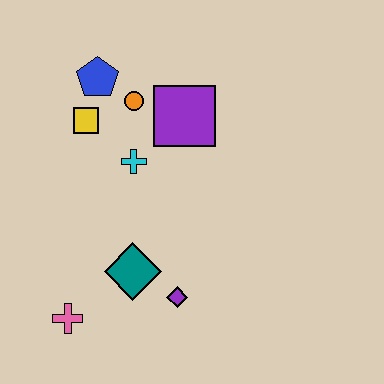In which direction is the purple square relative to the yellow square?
The purple square is to the right of the yellow square.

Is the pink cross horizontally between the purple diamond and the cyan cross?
No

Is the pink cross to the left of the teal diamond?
Yes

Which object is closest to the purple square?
The orange circle is closest to the purple square.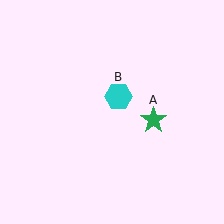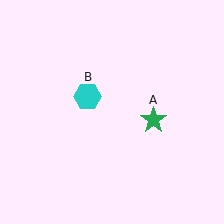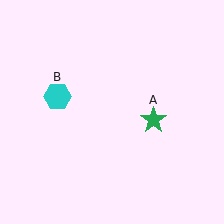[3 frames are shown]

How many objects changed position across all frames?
1 object changed position: cyan hexagon (object B).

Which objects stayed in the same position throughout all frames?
Green star (object A) remained stationary.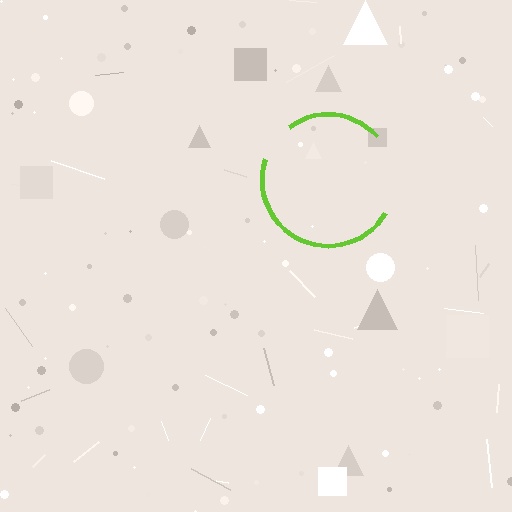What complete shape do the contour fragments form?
The contour fragments form a circle.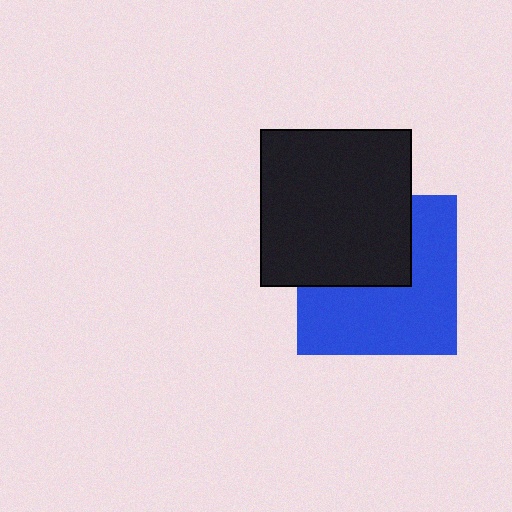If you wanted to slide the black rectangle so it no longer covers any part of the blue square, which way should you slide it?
Slide it up — that is the most direct way to separate the two shapes.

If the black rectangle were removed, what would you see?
You would see the complete blue square.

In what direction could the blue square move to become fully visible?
The blue square could move down. That would shift it out from behind the black rectangle entirely.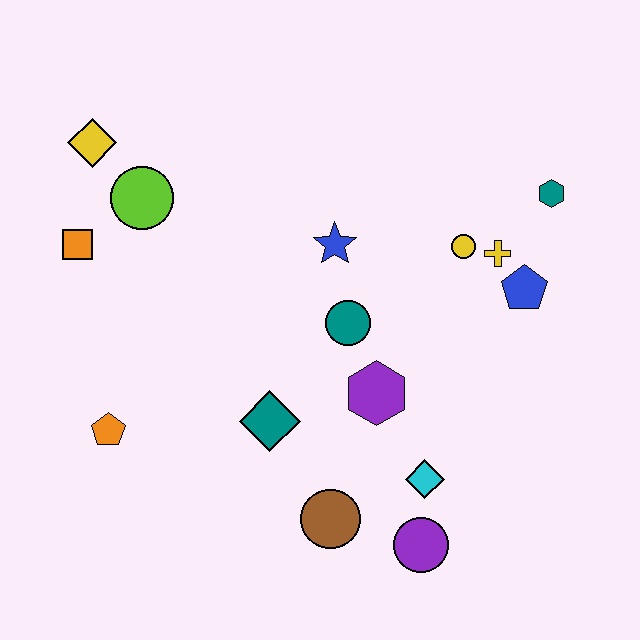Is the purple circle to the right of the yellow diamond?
Yes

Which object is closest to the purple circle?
The cyan diamond is closest to the purple circle.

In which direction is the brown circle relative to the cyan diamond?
The brown circle is to the left of the cyan diamond.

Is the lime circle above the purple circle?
Yes